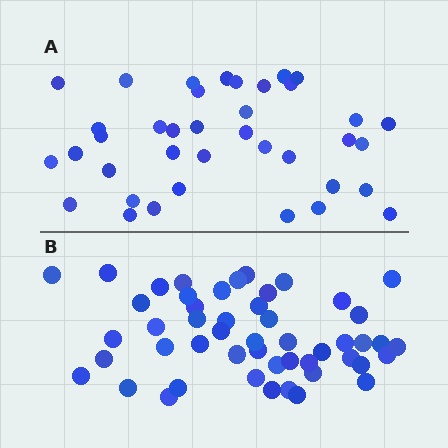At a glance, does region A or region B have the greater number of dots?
Region B (the bottom region) has more dots.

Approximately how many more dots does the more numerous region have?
Region B has roughly 12 or so more dots than region A.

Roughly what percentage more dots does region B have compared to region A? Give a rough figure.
About 30% more.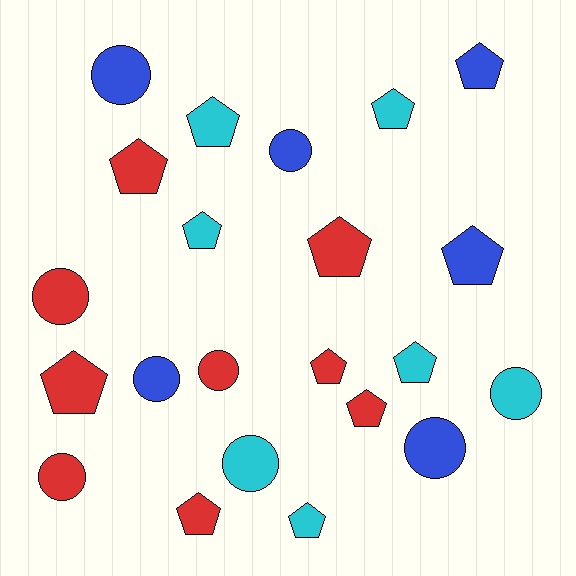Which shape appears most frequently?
Pentagon, with 13 objects.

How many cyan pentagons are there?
There are 5 cyan pentagons.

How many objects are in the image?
There are 22 objects.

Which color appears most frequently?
Red, with 9 objects.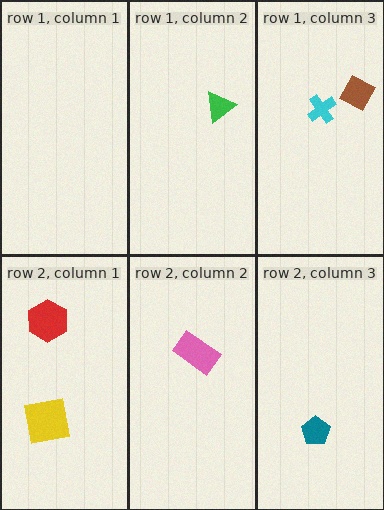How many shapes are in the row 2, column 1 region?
2.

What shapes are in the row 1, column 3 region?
The brown diamond, the cyan cross.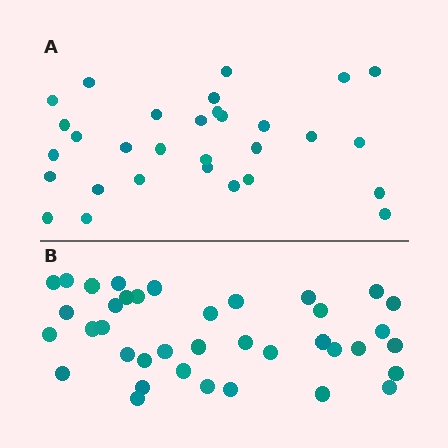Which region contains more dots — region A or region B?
Region B (the bottom region) has more dots.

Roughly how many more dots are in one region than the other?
Region B has roughly 8 or so more dots than region A.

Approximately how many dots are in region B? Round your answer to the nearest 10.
About 40 dots. (The exact count is 38, which rounds to 40.)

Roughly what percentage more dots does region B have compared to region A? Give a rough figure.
About 25% more.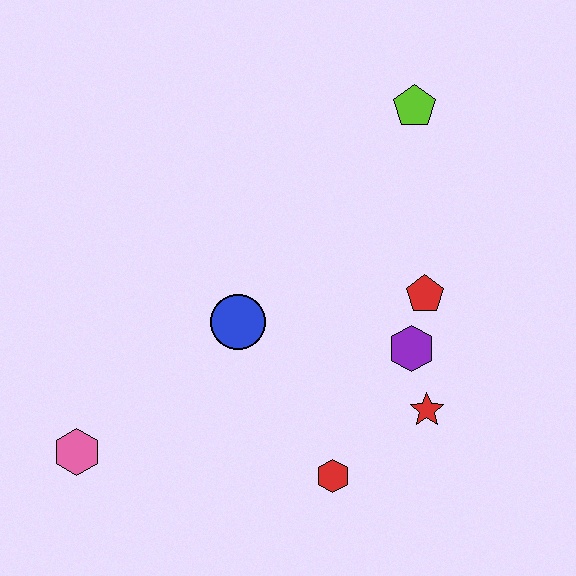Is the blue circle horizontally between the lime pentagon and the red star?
No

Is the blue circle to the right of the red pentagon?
No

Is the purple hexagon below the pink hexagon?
No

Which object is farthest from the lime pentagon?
The pink hexagon is farthest from the lime pentagon.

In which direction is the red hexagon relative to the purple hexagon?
The red hexagon is below the purple hexagon.